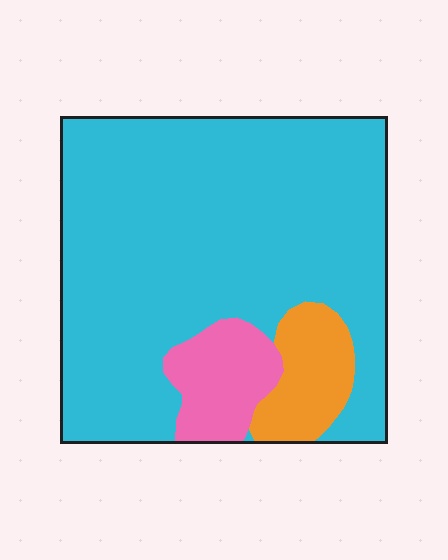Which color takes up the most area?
Cyan, at roughly 80%.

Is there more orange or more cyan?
Cyan.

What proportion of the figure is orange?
Orange takes up about one tenth (1/10) of the figure.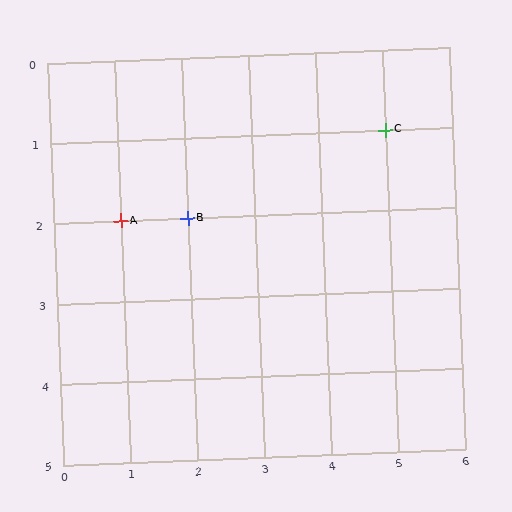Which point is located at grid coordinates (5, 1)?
Point C is at (5, 1).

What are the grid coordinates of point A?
Point A is at grid coordinates (1, 2).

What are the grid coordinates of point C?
Point C is at grid coordinates (5, 1).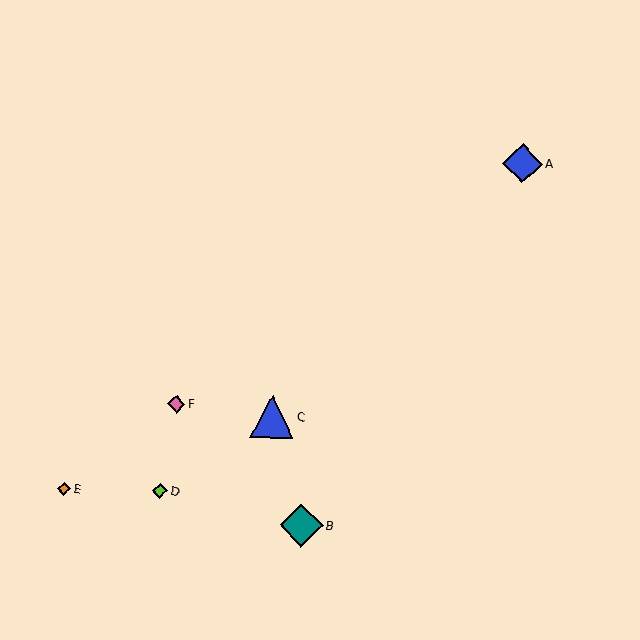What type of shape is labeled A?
Shape A is a blue diamond.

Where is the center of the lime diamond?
The center of the lime diamond is at (160, 491).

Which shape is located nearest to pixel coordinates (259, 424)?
The blue triangle (labeled C) at (272, 416) is nearest to that location.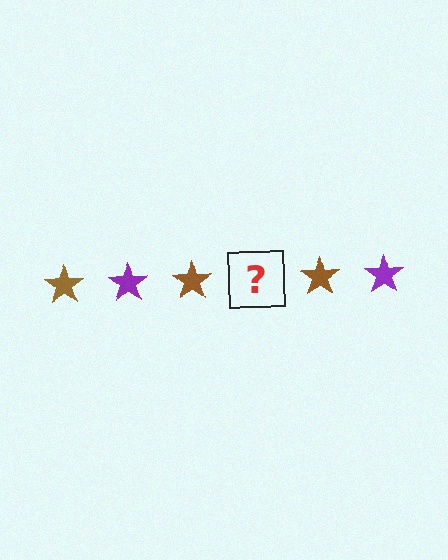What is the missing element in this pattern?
The missing element is a purple star.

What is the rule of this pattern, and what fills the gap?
The rule is that the pattern cycles through brown, purple stars. The gap should be filled with a purple star.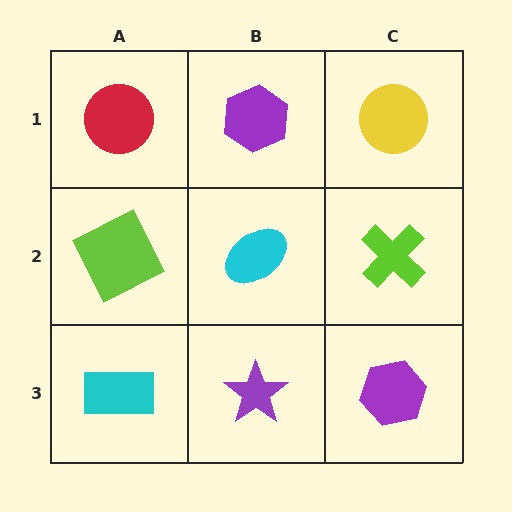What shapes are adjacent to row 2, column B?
A purple hexagon (row 1, column B), a purple star (row 3, column B), a lime square (row 2, column A), a lime cross (row 2, column C).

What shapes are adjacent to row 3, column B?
A cyan ellipse (row 2, column B), a cyan rectangle (row 3, column A), a purple hexagon (row 3, column C).